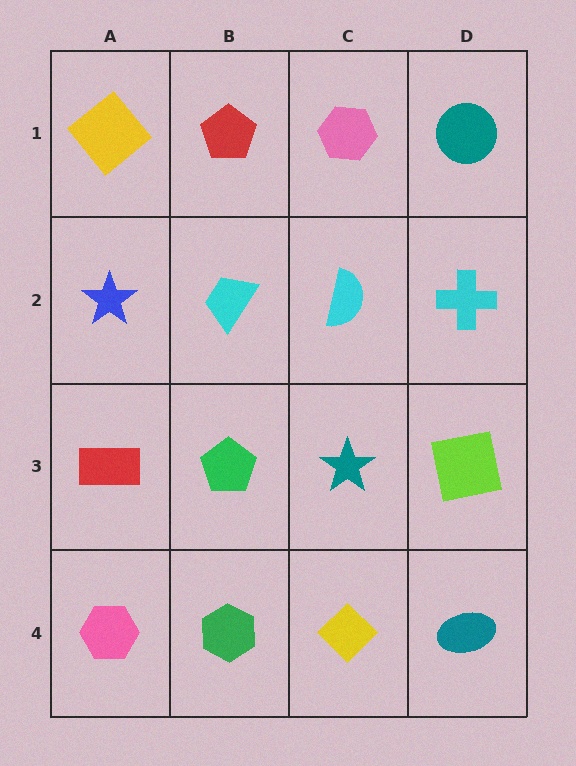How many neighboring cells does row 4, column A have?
2.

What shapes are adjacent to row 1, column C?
A cyan semicircle (row 2, column C), a red pentagon (row 1, column B), a teal circle (row 1, column D).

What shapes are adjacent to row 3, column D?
A cyan cross (row 2, column D), a teal ellipse (row 4, column D), a teal star (row 3, column C).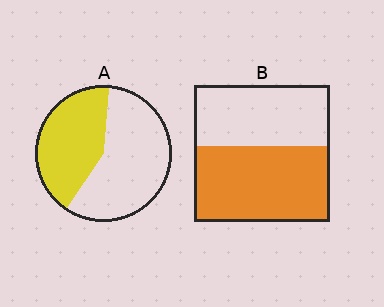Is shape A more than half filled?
No.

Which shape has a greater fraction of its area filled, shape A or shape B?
Shape B.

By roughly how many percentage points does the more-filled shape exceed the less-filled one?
By roughly 15 percentage points (B over A).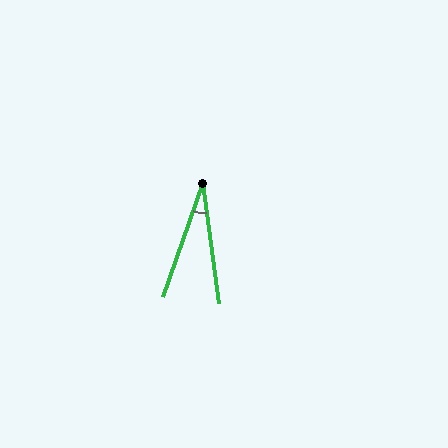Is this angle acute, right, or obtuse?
It is acute.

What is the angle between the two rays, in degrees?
Approximately 27 degrees.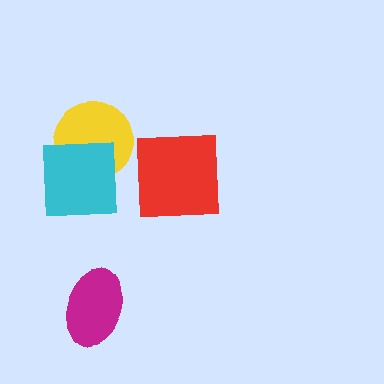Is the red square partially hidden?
No, no other shape covers it.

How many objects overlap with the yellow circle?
1 object overlaps with the yellow circle.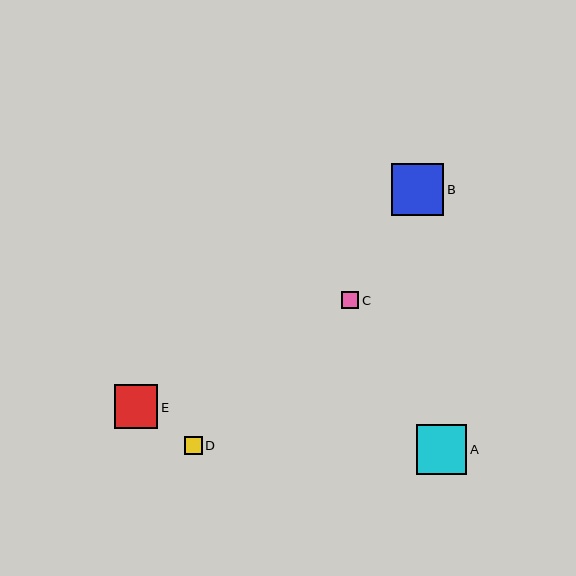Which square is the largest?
Square B is the largest with a size of approximately 52 pixels.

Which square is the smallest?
Square C is the smallest with a size of approximately 17 pixels.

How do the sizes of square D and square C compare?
Square D and square C are approximately the same size.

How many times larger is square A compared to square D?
Square A is approximately 2.7 times the size of square D.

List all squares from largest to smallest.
From largest to smallest: B, A, E, D, C.